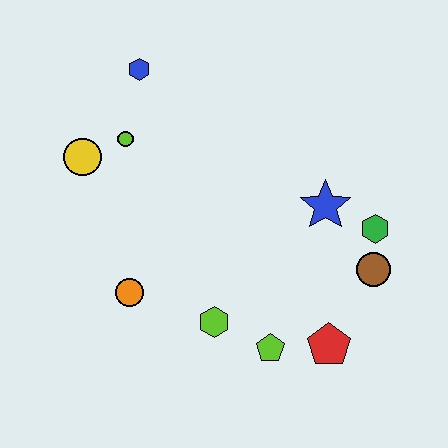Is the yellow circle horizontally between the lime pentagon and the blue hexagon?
No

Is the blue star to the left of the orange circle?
No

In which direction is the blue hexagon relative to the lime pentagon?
The blue hexagon is above the lime pentagon.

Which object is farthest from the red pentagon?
The blue hexagon is farthest from the red pentagon.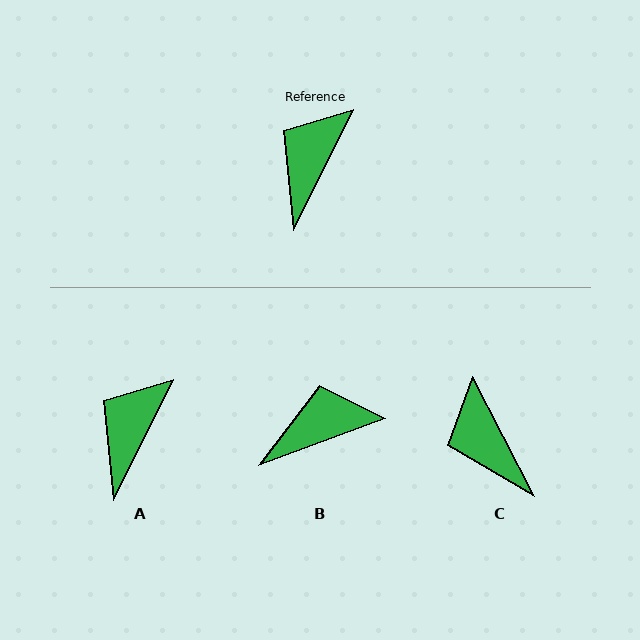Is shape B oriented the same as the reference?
No, it is off by about 43 degrees.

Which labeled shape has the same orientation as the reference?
A.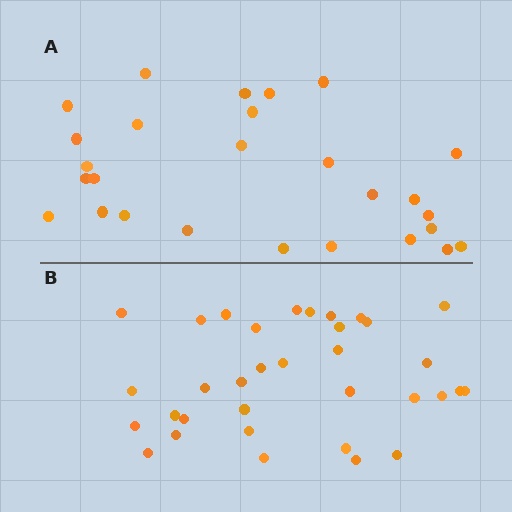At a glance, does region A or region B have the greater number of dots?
Region B (the bottom region) has more dots.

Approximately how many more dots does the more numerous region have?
Region B has roughly 8 or so more dots than region A.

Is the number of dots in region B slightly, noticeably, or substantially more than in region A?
Region B has noticeably more, but not dramatically so. The ratio is roughly 1.3 to 1.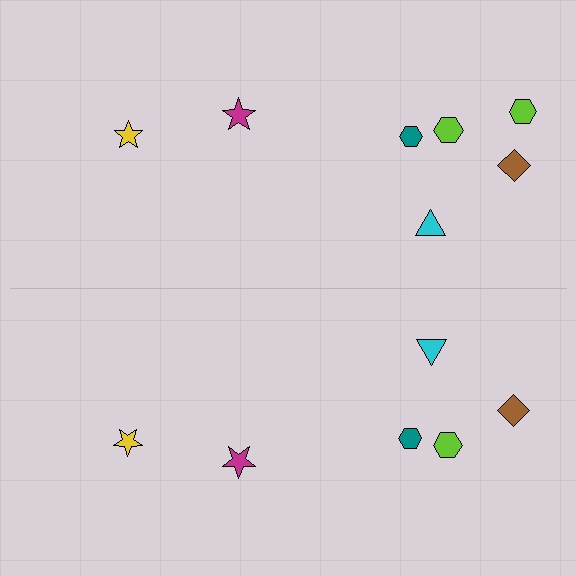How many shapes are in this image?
There are 13 shapes in this image.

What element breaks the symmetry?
A lime hexagon is missing from the bottom side.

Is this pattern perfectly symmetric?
No, the pattern is not perfectly symmetric. A lime hexagon is missing from the bottom side.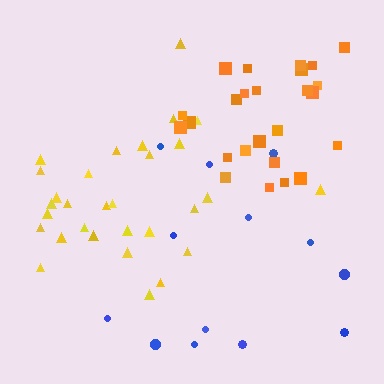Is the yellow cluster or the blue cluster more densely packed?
Yellow.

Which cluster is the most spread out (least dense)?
Blue.